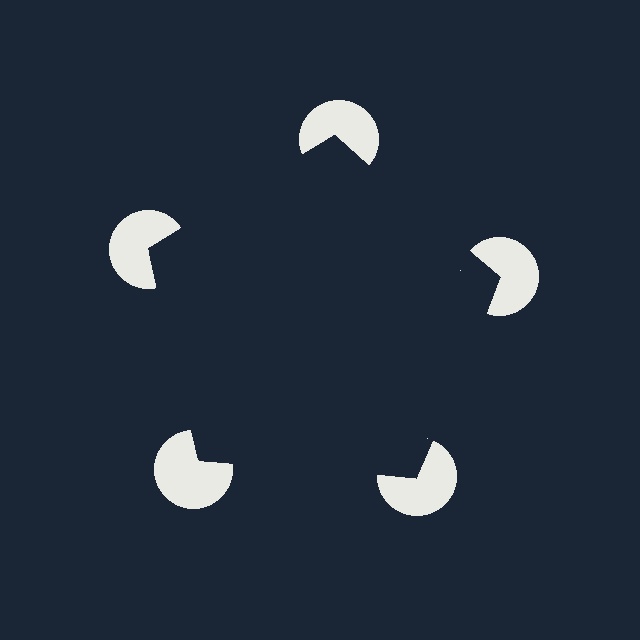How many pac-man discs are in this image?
There are 5 — one at each vertex of the illusory pentagon.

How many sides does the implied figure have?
5 sides.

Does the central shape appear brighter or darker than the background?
It typically appears slightly darker than the background, even though no actual brightness change is drawn.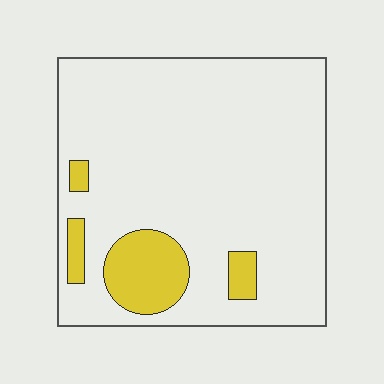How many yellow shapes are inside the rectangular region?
4.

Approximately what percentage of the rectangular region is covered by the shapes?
Approximately 15%.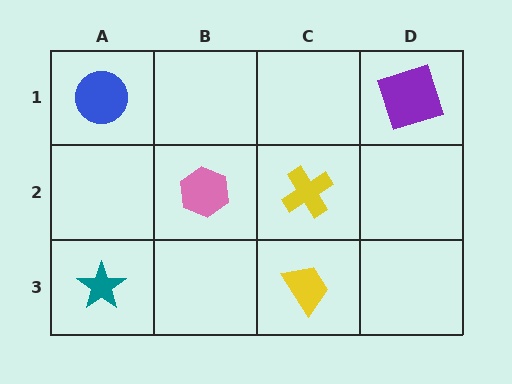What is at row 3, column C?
A yellow trapezoid.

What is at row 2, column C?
A yellow cross.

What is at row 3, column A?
A teal star.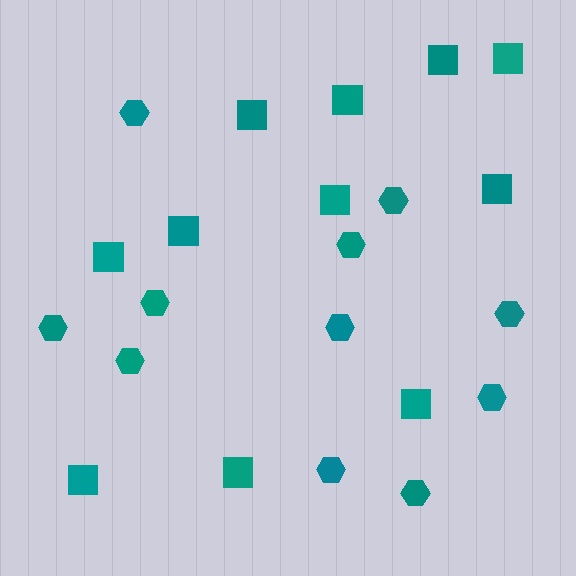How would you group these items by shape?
There are 2 groups: one group of squares (11) and one group of hexagons (11).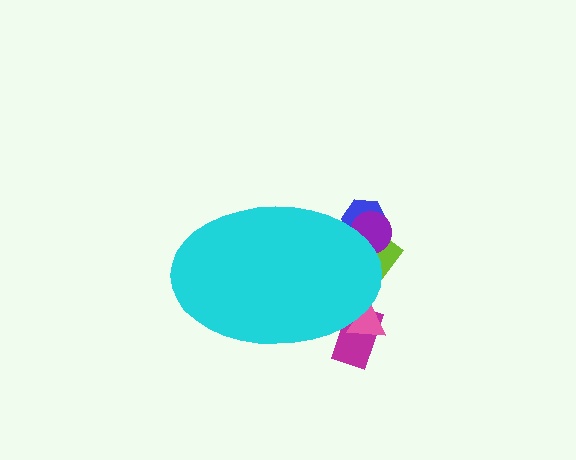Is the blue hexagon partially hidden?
Yes, the blue hexagon is partially hidden behind the cyan ellipse.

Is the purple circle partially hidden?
Yes, the purple circle is partially hidden behind the cyan ellipse.